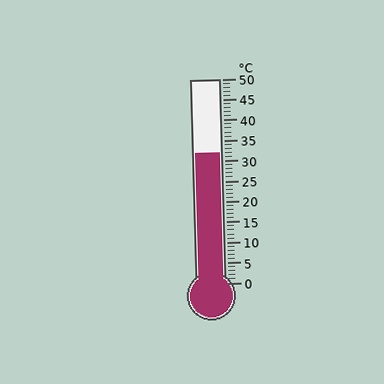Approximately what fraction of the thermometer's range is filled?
The thermometer is filled to approximately 65% of its range.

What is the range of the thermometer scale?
The thermometer scale ranges from 0°C to 50°C.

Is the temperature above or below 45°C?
The temperature is below 45°C.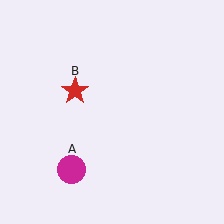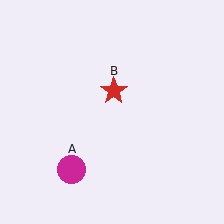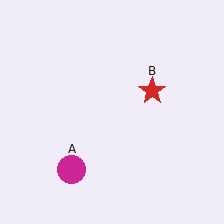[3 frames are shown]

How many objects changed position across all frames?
1 object changed position: red star (object B).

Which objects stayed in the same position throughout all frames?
Magenta circle (object A) remained stationary.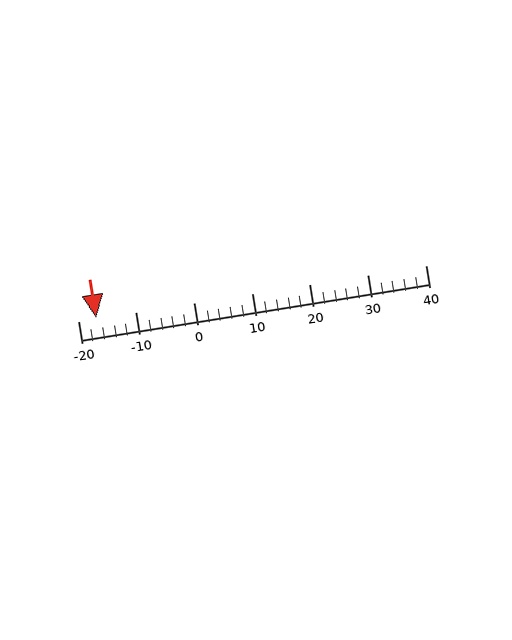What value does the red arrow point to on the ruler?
The red arrow points to approximately -17.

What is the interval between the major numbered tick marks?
The major tick marks are spaced 10 units apart.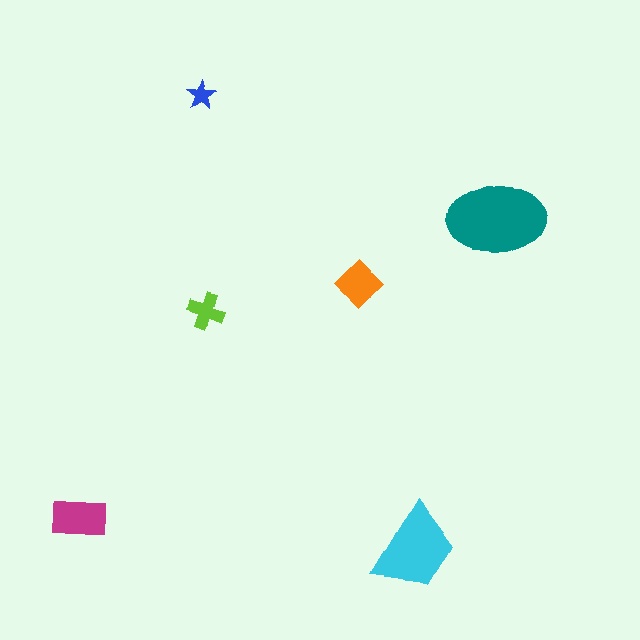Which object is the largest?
The teal ellipse.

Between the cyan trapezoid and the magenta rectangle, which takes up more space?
The cyan trapezoid.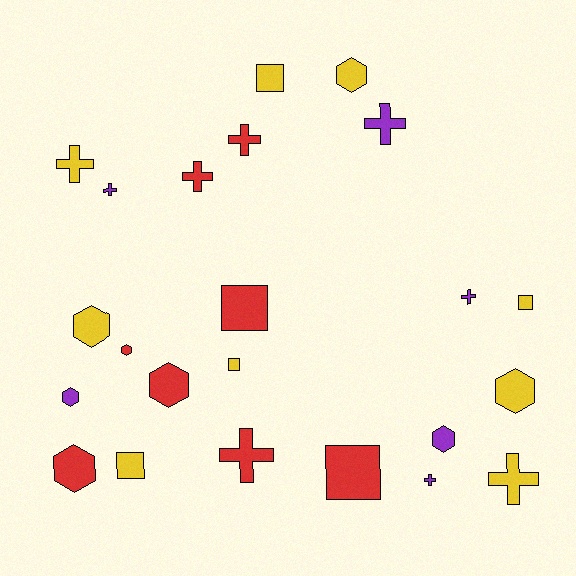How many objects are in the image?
There are 23 objects.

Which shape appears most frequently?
Cross, with 9 objects.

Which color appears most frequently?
Yellow, with 9 objects.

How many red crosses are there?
There are 3 red crosses.